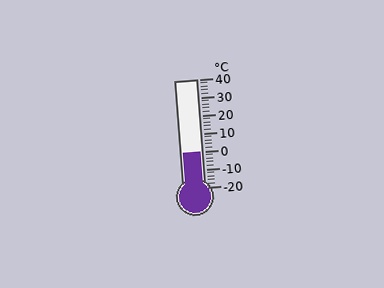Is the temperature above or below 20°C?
The temperature is below 20°C.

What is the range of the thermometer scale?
The thermometer scale ranges from -20°C to 40°C.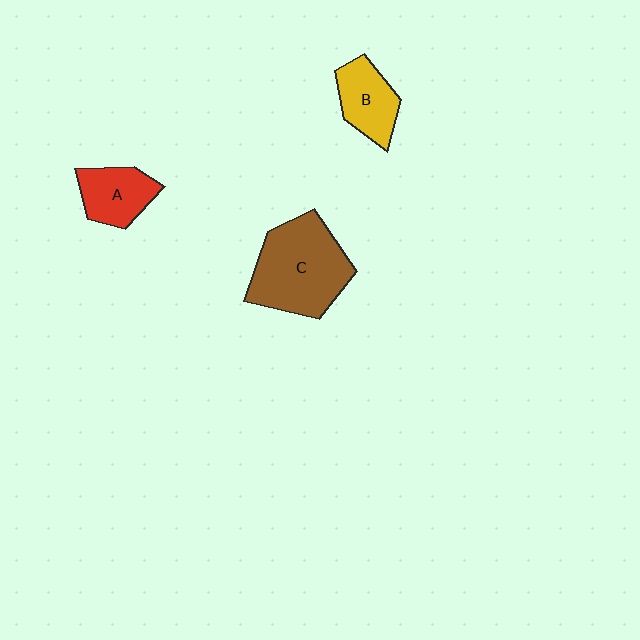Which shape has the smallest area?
Shape A (red).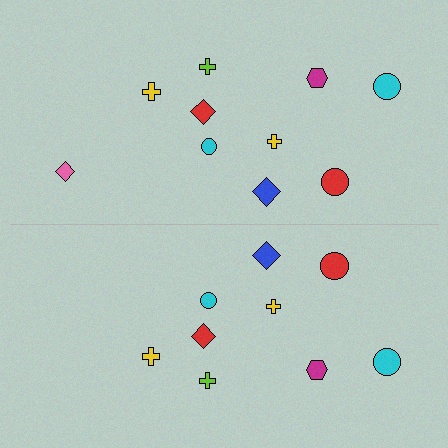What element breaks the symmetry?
A pink diamond is missing from the bottom side.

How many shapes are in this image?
There are 19 shapes in this image.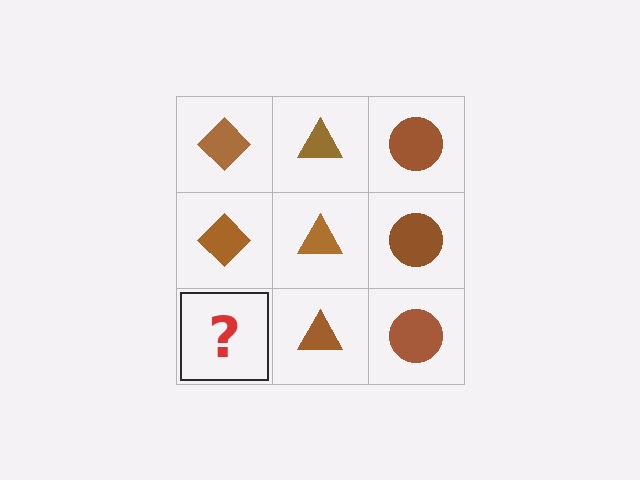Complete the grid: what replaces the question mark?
The question mark should be replaced with a brown diamond.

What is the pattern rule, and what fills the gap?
The rule is that each column has a consistent shape. The gap should be filled with a brown diamond.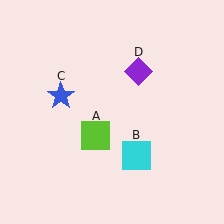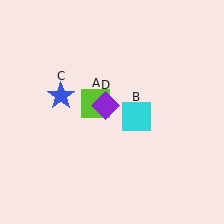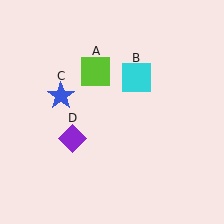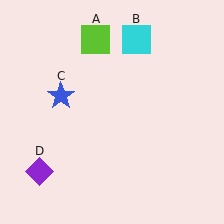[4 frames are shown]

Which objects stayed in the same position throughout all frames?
Blue star (object C) remained stationary.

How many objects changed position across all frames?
3 objects changed position: lime square (object A), cyan square (object B), purple diamond (object D).